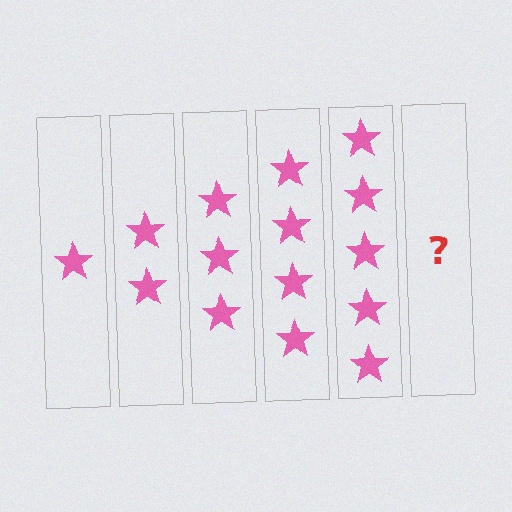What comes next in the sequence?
The next element should be 6 stars.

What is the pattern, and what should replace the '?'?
The pattern is that each step adds one more star. The '?' should be 6 stars.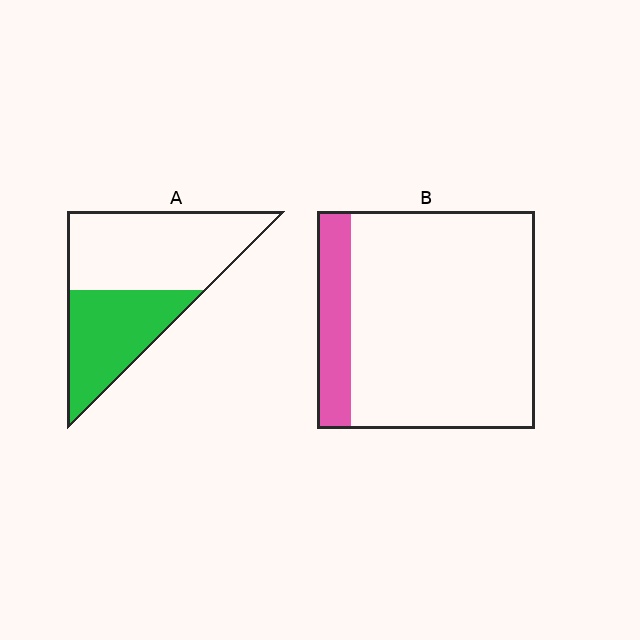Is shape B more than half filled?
No.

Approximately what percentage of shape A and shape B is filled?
A is approximately 40% and B is approximately 15%.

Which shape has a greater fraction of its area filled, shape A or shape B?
Shape A.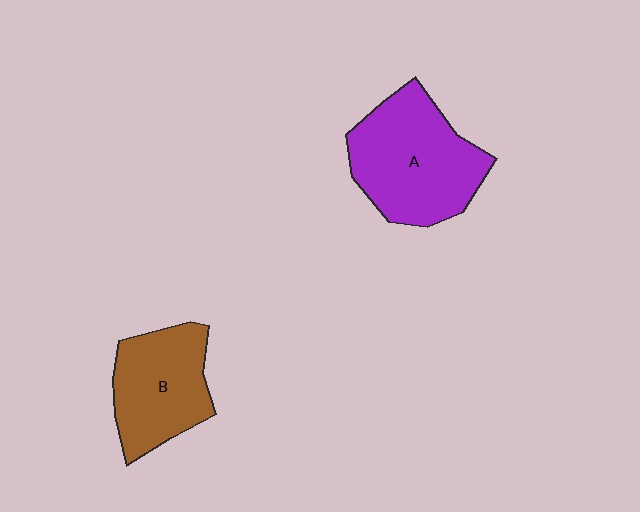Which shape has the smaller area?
Shape B (brown).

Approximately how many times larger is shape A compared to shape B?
Approximately 1.3 times.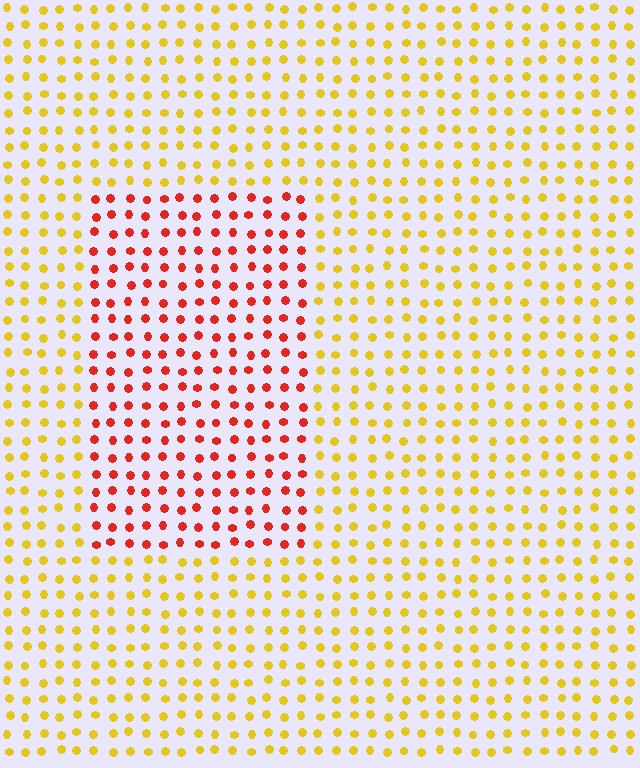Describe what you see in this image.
The image is filled with small yellow elements in a uniform arrangement. A rectangle-shaped region is visible where the elements are tinted to a slightly different hue, forming a subtle color boundary.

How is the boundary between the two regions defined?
The boundary is defined purely by a slight shift in hue (about 50 degrees). Spacing, size, and orientation are identical on both sides.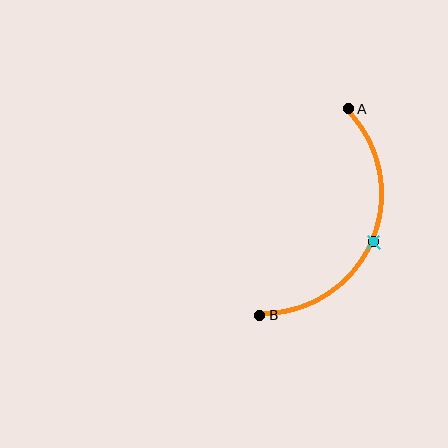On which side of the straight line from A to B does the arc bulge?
The arc bulges to the right of the straight line connecting A and B.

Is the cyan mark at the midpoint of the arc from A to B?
Yes. The cyan mark lies on the arc at equal arc-length from both A and B — it is the arc midpoint.